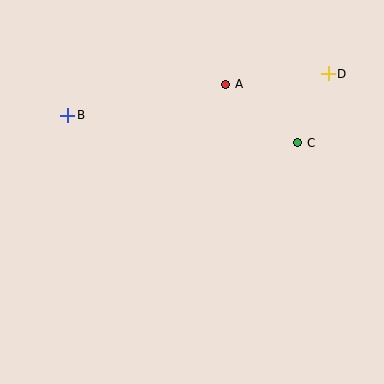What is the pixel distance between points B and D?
The distance between B and D is 264 pixels.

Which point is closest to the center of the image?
Point A at (226, 84) is closest to the center.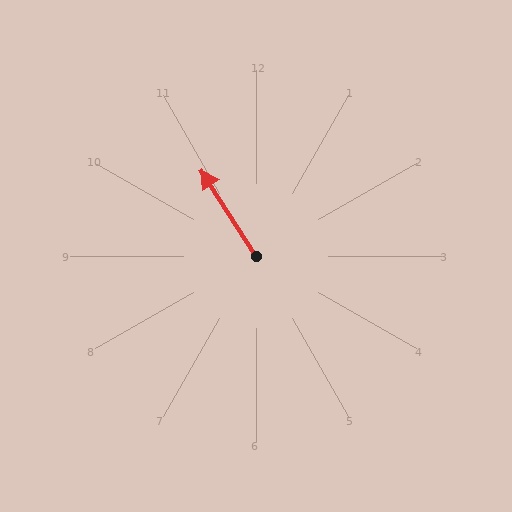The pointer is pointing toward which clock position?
Roughly 11 o'clock.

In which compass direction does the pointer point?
Northwest.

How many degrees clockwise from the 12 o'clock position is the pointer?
Approximately 328 degrees.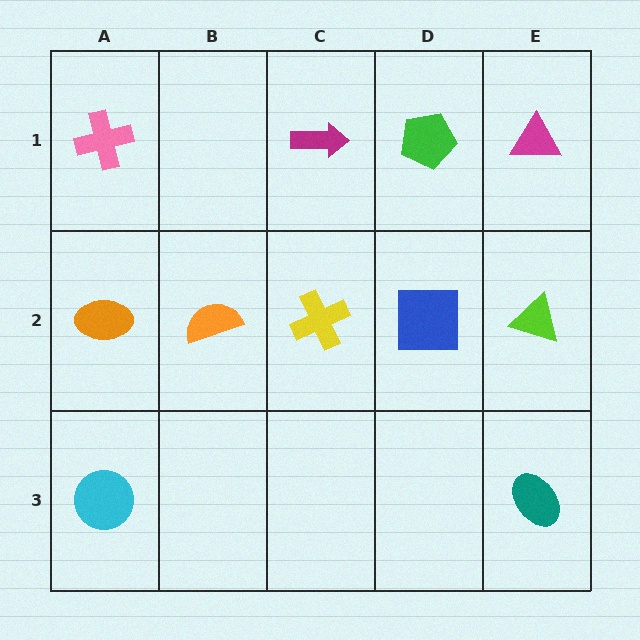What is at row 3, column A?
A cyan circle.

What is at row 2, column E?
A lime triangle.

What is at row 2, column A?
An orange ellipse.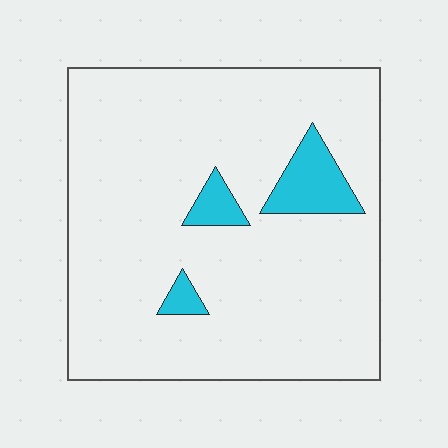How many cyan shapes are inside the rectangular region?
3.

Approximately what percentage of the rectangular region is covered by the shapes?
Approximately 10%.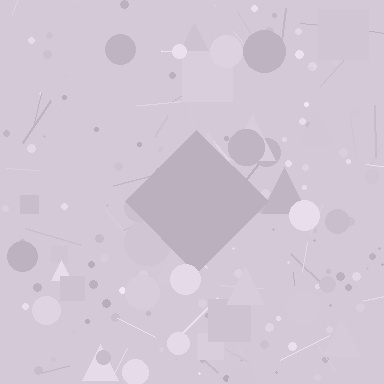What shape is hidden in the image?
A diamond is hidden in the image.